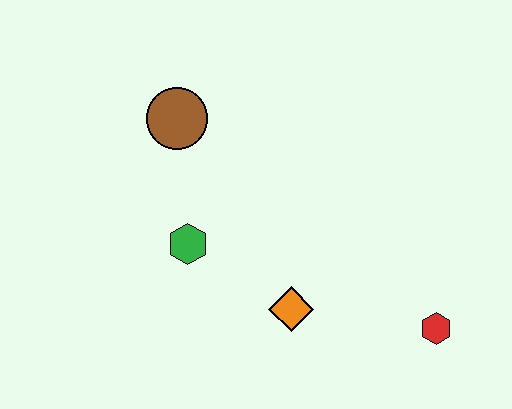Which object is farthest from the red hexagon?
The brown circle is farthest from the red hexagon.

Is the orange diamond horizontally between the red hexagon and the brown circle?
Yes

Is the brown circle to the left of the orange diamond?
Yes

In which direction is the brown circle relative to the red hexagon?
The brown circle is to the left of the red hexagon.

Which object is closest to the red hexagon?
The orange diamond is closest to the red hexagon.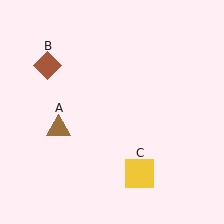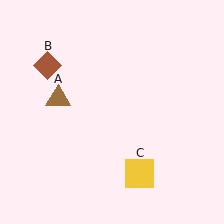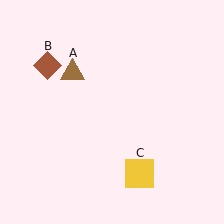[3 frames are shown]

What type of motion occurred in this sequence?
The brown triangle (object A) rotated clockwise around the center of the scene.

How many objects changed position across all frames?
1 object changed position: brown triangle (object A).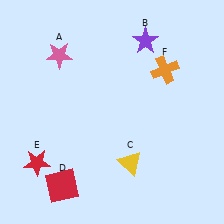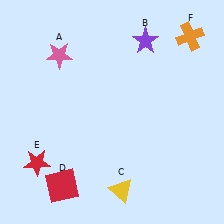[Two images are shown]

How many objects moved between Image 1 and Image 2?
2 objects moved between the two images.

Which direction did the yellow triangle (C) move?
The yellow triangle (C) moved down.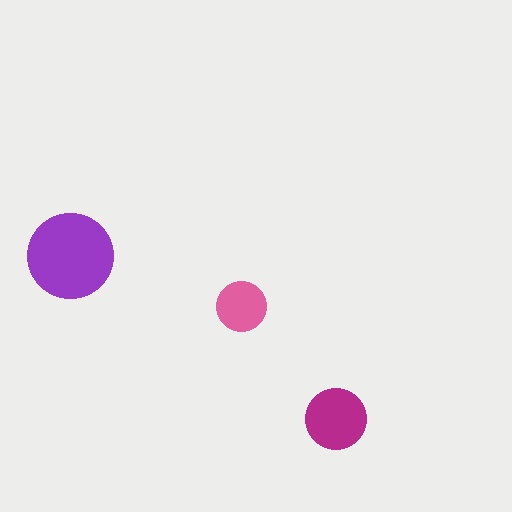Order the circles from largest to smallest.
the purple one, the magenta one, the pink one.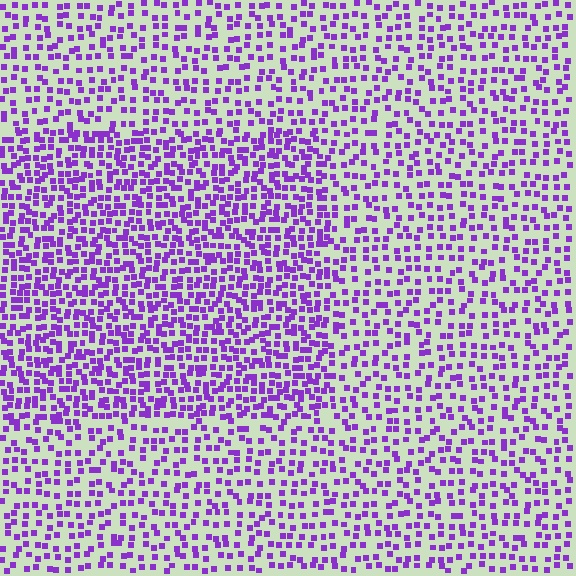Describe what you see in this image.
The image contains small purple elements arranged at two different densities. A rectangle-shaped region is visible where the elements are more densely packed than the surrounding area.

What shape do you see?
I see a rectangle.